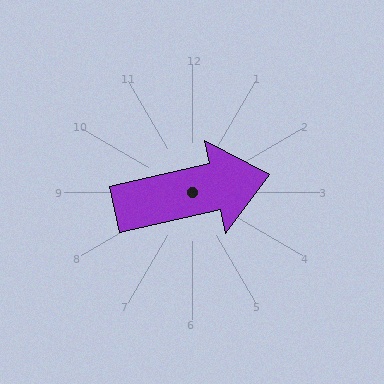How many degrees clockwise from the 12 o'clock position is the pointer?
Approximately 77 degrees.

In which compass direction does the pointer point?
East.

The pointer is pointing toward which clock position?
Roughly 3 o'clock.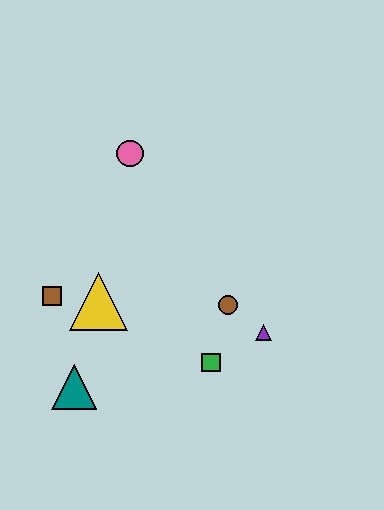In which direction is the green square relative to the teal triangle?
The green square is to the right of the teal triangle.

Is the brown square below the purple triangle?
No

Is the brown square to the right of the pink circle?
No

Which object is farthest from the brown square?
The purple triangle is farthest from the brown square.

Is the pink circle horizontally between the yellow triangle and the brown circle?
Yes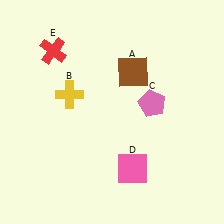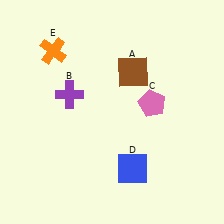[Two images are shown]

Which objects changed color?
B changed from yellow to purple. D changed from pink to blue. E changed from red to orange.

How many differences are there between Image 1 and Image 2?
There are 3 differences between the two images.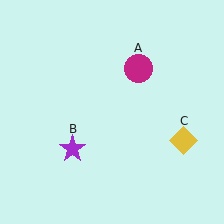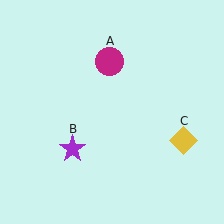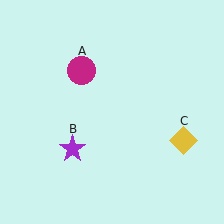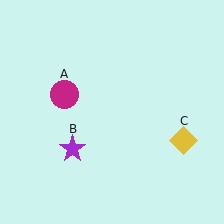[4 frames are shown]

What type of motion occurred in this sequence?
The magenta circle (object A) rotated counterclockwise around the center of the scene.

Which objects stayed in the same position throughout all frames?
Purple star (object B) and yellow diamond (object C) remained stationary.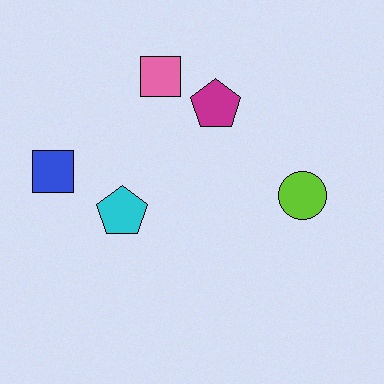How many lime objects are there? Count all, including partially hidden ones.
There is 1 lime object.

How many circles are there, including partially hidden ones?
There is 1 circle.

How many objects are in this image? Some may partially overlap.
There are 5 objects.